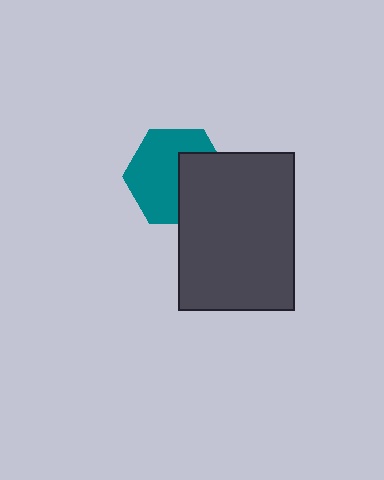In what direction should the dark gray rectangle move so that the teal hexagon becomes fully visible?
The dark gray rectangle should move right. That is the shortest direction to clear the overlap and leave the teal hexagon fully visible.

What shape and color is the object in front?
The object in front is a dark gray rectangle.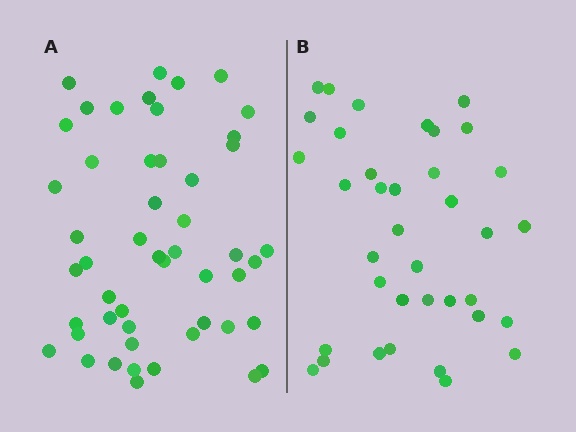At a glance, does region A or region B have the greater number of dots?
Region A (the left region) has more dots.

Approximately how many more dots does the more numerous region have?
Region A has approximately 15 more dots than region B.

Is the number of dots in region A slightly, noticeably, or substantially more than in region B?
Region A has noticeably more, but not dramatically so. The ratio is roughly 1.4 to 1.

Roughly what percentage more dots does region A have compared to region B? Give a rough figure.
About 35% more.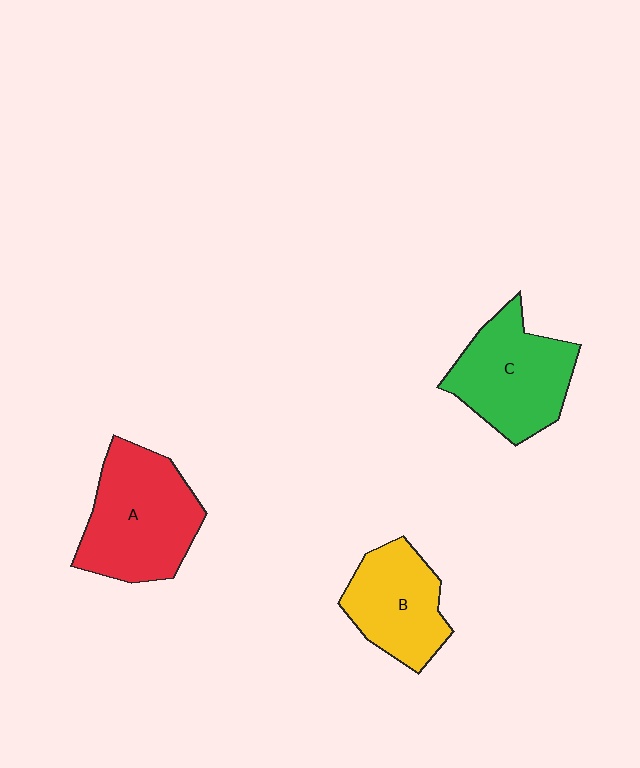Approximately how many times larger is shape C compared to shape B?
Approximately 1.2 times.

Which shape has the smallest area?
Shape B (yellow).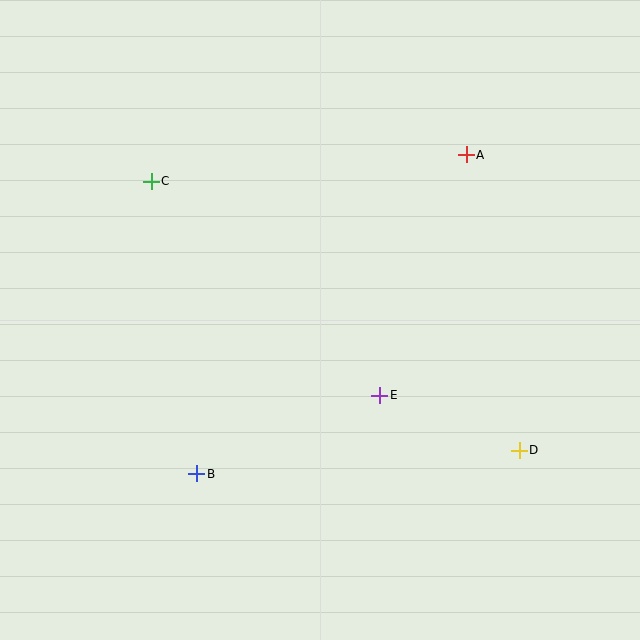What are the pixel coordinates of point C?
Point C is at (151, 181).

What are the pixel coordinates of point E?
Point E is at (380, 395).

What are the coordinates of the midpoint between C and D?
The midpoint between C and D is at (335, 316).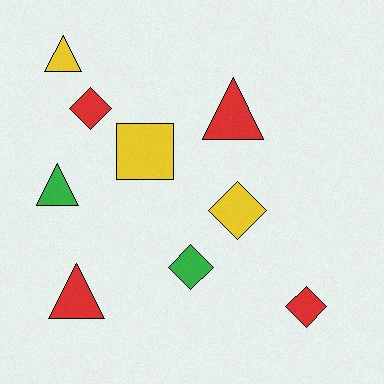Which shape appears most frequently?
Triangle, with 4 objects.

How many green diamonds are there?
There is 1 green diamond.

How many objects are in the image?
There are 9 objects.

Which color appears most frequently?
Red, with 4 objects.